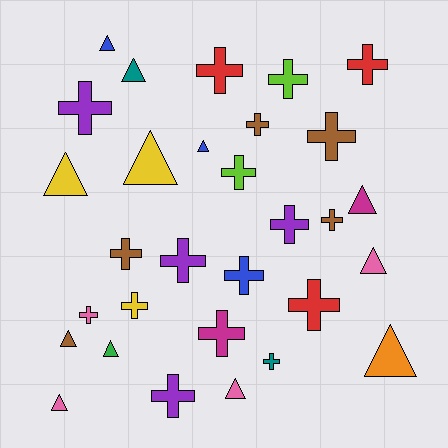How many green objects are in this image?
There is 1 green object.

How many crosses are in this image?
There are 18 crosses.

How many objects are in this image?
There are 30 objects.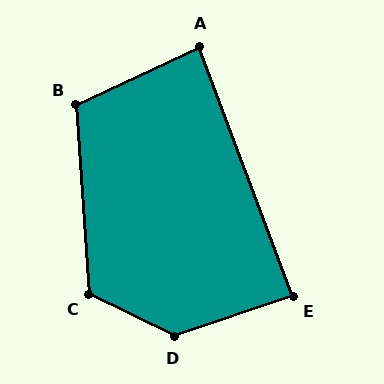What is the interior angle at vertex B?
Approximately 111 degrees (obtuse).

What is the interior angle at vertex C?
Approximately 120 degrees (obtuse).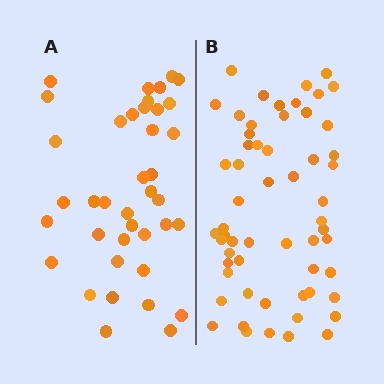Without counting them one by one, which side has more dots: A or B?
Region B (the right region) has more dots.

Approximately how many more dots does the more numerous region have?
Region B has approximately 20 more dots than region A.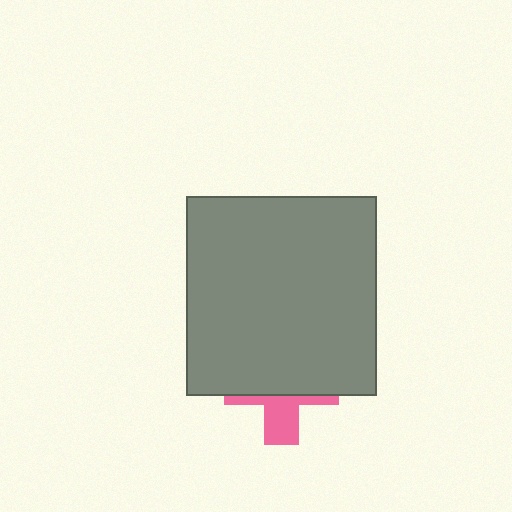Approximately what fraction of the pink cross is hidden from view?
Roughly 63% of the pink cross is hidden behind the gray rectangle.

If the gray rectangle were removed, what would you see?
You would see the complete pink cross.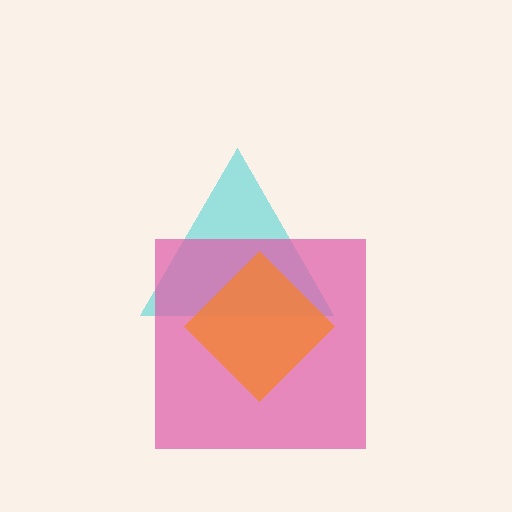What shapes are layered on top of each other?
The layered shapes are: a cyan triangle, a pink square, an orange diamond.